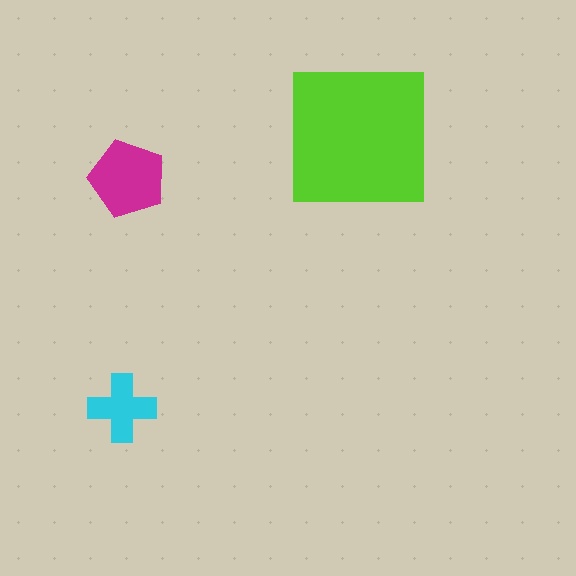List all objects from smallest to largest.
The cyan cross, the magenta pentagon, the lime square.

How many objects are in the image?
There are 3 objects in the image.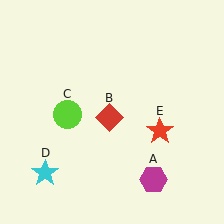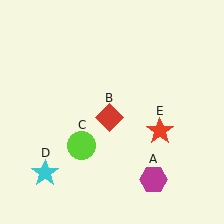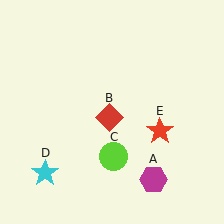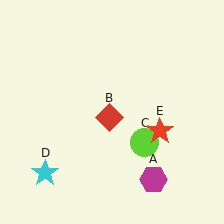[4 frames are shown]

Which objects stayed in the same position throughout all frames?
Magenta hexagon (object A) and red diamond (object B) and cyan star (object D) and red star (object E) remained stationary.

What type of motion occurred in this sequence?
The lime circle (object C) rotated counterclockwise around the center of the scene.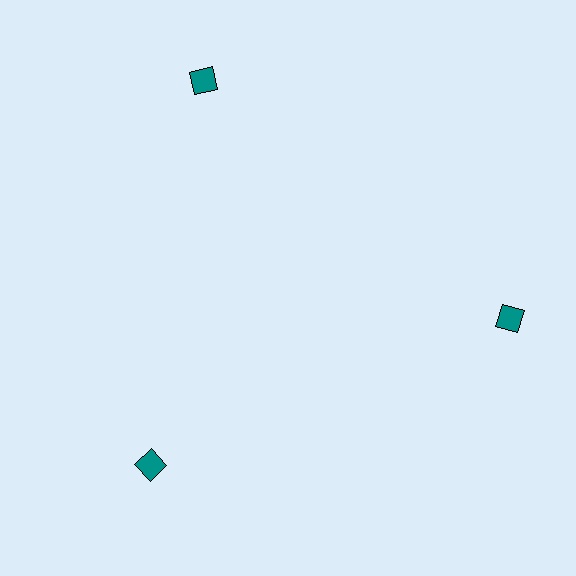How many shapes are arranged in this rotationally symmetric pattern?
There are 3 shapes, arranged in 3 groups of 1.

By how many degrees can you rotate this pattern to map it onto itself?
The pattern maps onto itself every 120 degrees of rotation.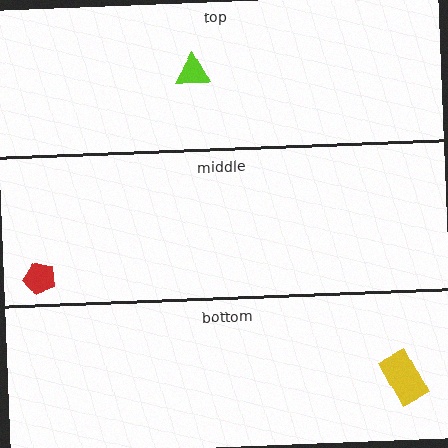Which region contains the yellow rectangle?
The bottom region.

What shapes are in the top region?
The lime triangle.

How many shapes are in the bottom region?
1.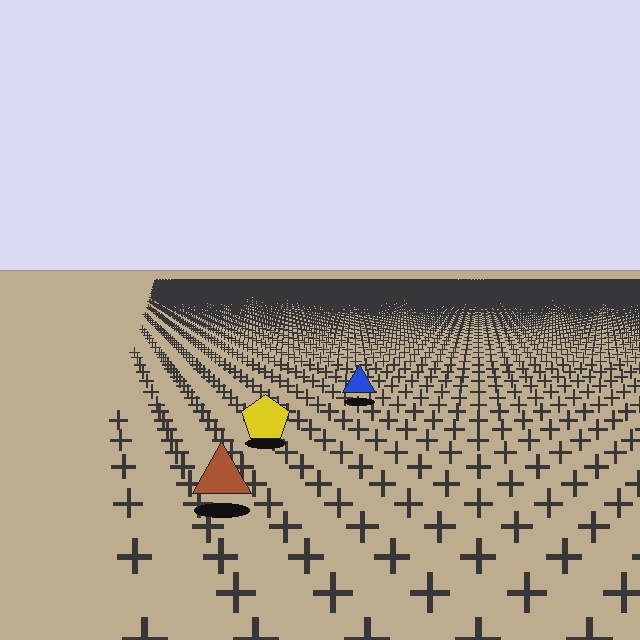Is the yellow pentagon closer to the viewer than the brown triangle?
No. The brown triangle is closer — you can tell from the texture gradient: the ground texture is coarser near it.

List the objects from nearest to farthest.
From nearest to farthest: the brown triangle, the yellow pentagon, the blue triangle.